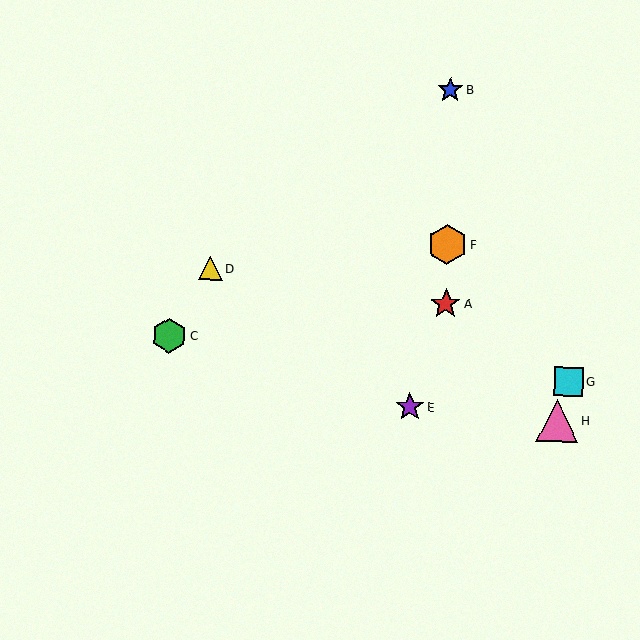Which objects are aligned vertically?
Objects A, B, F are aligned vertically.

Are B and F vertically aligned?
Yes, both are at x≈451.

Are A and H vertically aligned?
No, A is at x≈446 and H is at x≈557.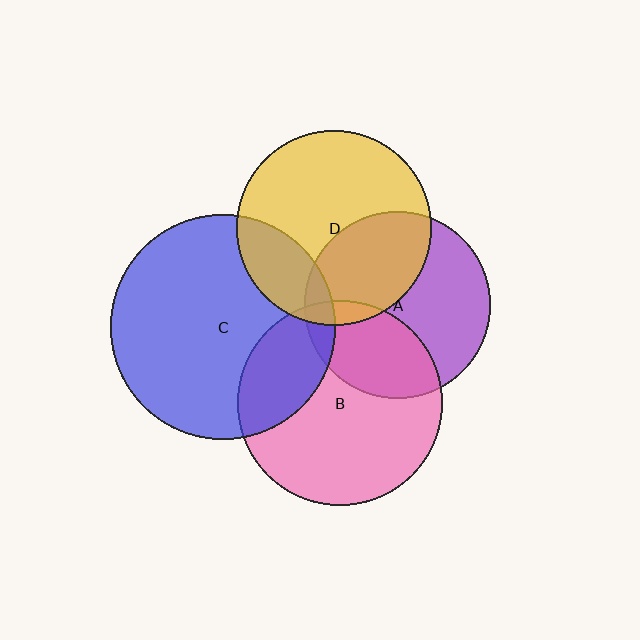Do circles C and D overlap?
Yes.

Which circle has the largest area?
Circle C (blue).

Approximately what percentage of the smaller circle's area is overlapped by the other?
Approximately 20%.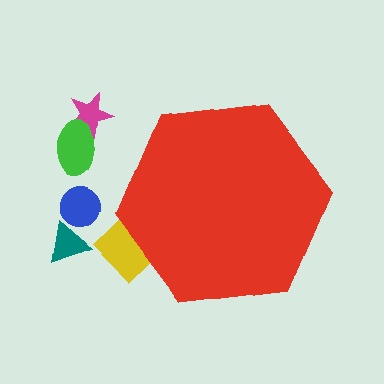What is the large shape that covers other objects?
A red hexagon.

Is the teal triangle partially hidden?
No, the teal triangle is fully visible.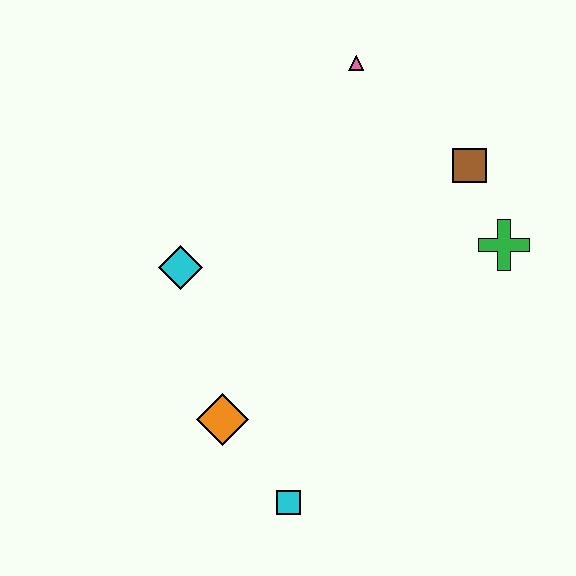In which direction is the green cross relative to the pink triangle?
The green cross is below the pink triangle.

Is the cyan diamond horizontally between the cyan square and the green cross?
No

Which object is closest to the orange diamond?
The cyan square is closest to the orange diamond.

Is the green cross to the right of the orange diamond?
Yes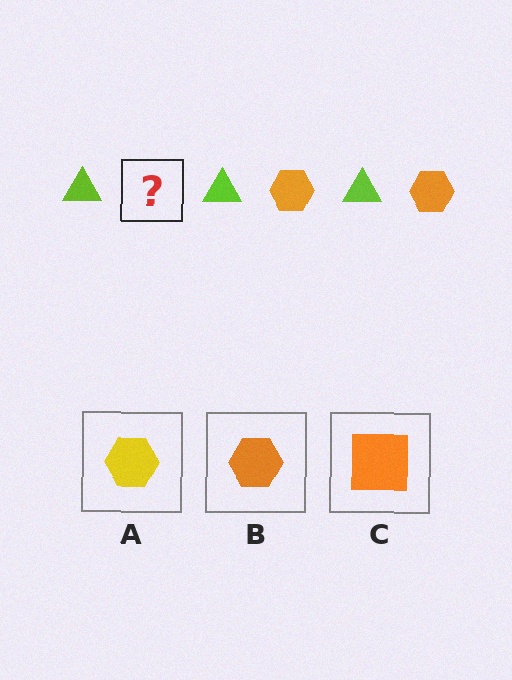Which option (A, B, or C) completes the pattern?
B.